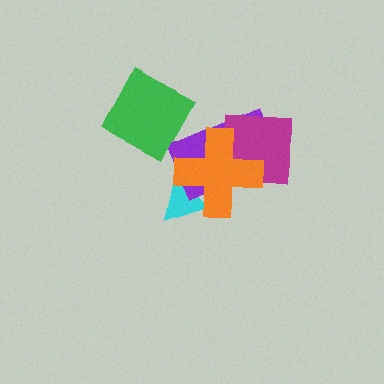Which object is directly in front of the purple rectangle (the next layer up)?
The magenta square is directly in front of the purple rectangle.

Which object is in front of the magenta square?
The orange cross is in front of the magenta square.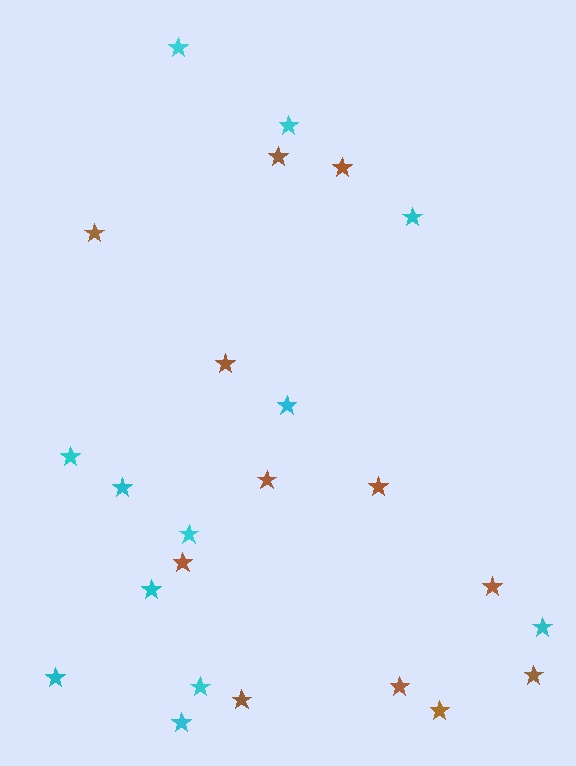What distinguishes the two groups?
There are 2 groups: one group of brown stars (12) and one group of cyan stars (12).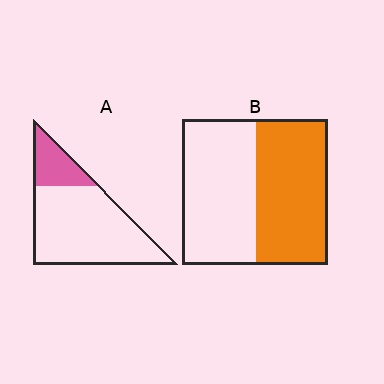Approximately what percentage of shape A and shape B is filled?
A is approximately 20% and B is approximately 50%.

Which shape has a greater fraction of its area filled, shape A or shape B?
Shape B.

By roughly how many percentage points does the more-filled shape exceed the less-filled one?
By roughly 30 percentage points (B over A).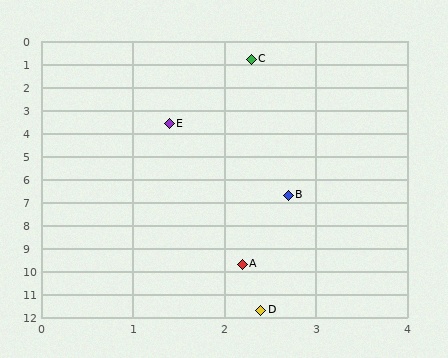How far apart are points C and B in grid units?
Points C and B are about 5.9 grid units apart.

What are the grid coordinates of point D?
Point D is at approximately (2.4, 11.7).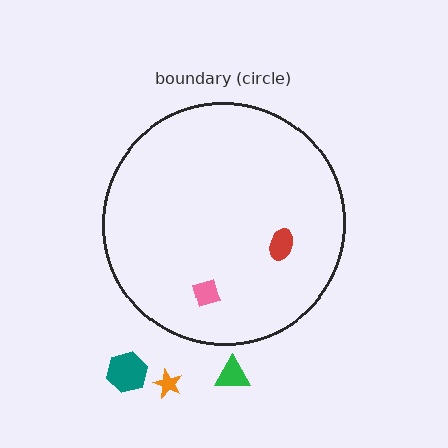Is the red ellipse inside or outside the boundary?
Inside.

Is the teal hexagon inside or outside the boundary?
Outside.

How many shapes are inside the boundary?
2 inside, 3 outside.